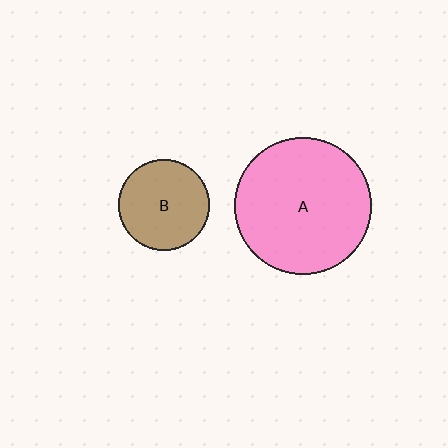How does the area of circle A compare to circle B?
Approximately 2.2 times.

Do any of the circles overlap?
No, none of the circles overlap.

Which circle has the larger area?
Circle A (pink).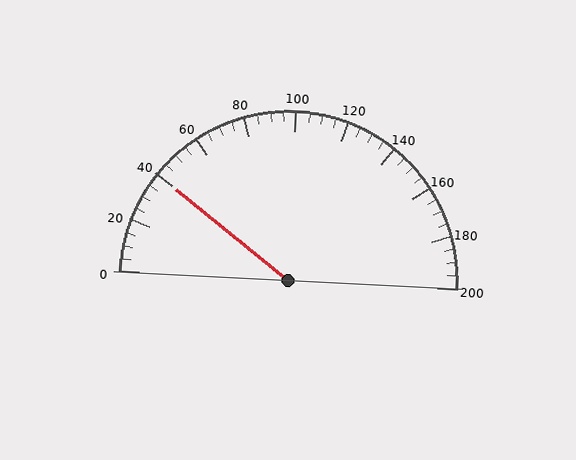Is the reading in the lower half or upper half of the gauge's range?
The reading is in the lower half of the range (0 to 200).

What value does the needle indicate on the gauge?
The needle indicates approximately 40.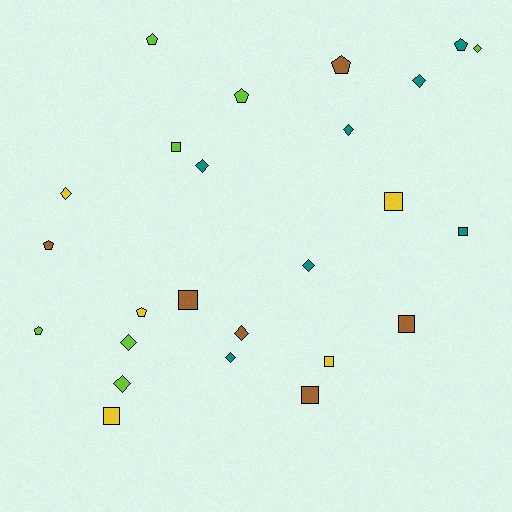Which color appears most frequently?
Lime, with 7 objects.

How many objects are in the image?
There are 25 objects.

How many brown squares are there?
There are 3 brown squares.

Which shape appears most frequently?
Diamond, with 10 objects.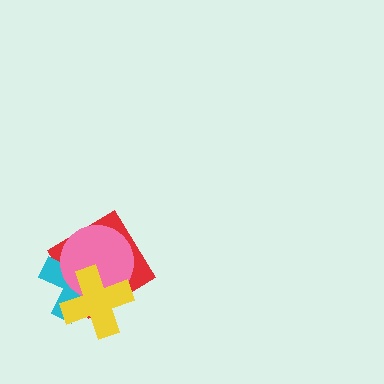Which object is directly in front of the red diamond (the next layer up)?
The cyan cross is directly in front of the red diamond.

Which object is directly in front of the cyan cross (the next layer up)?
The pink circle is directly in front of the cyan cross.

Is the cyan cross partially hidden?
Yes, it is partially covered by another shape.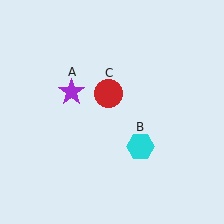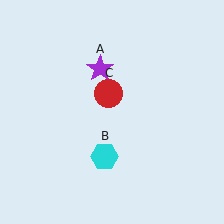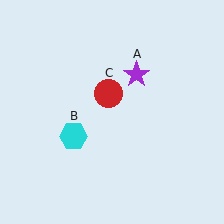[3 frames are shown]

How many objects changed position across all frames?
2 objects changed position: purple star (object A), cyan hexagon (object B).